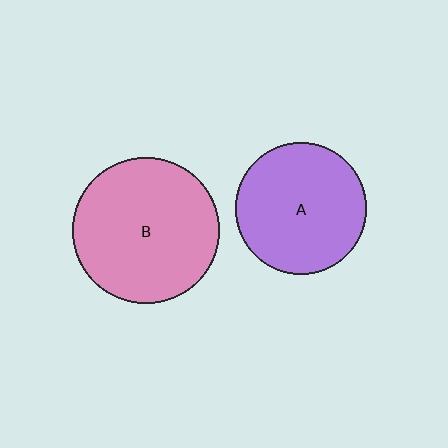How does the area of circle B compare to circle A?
Approximately 1.2 times.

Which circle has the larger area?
Circle B (pink).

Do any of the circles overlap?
No, none of the circles overlap.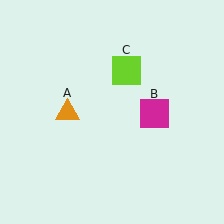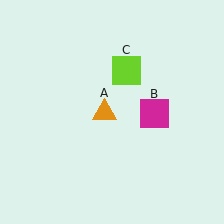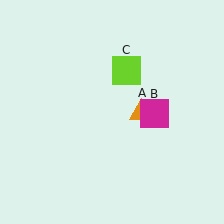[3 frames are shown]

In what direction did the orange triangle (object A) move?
The orange triangle (object A) moved right.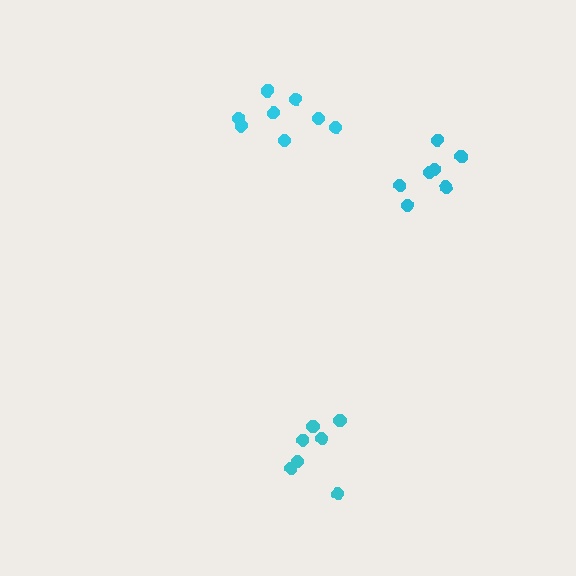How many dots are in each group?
Group 1: 8 dots, Group 2: 7 dots, Group 3: 7 dots (22 total).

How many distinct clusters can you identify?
There are 3 distinct clusters.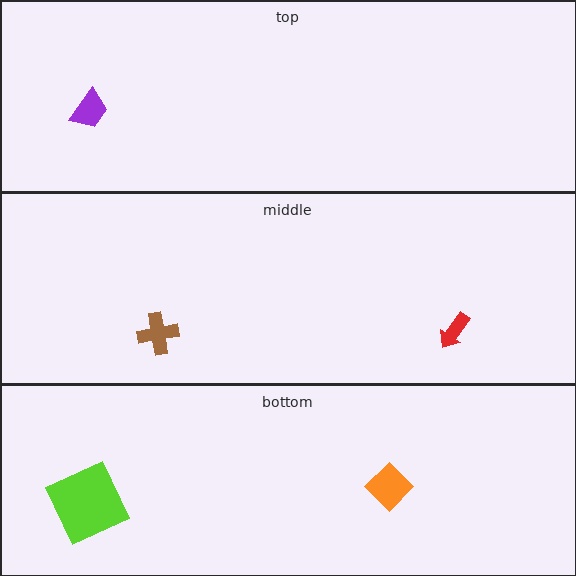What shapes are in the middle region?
The red arrow, the brown cross.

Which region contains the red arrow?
The middle region.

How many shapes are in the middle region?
2.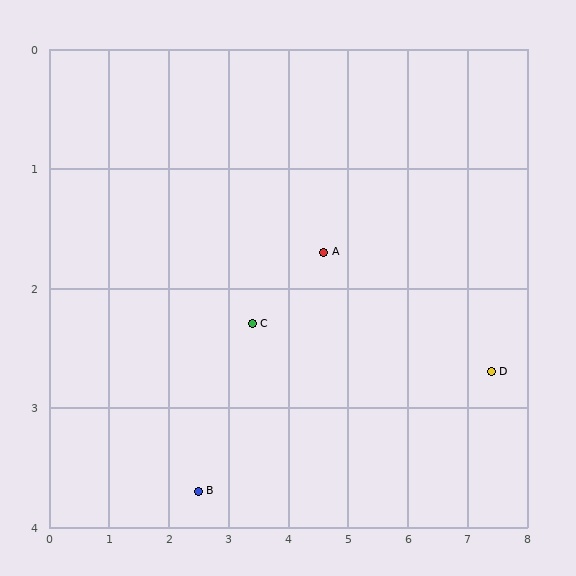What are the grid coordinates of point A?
Point A is at approximately (4.6, 1.7).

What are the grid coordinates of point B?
Point B is at approximately (2.5, 3.7).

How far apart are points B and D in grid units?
Points B and D are about 5.0 grid units apart.